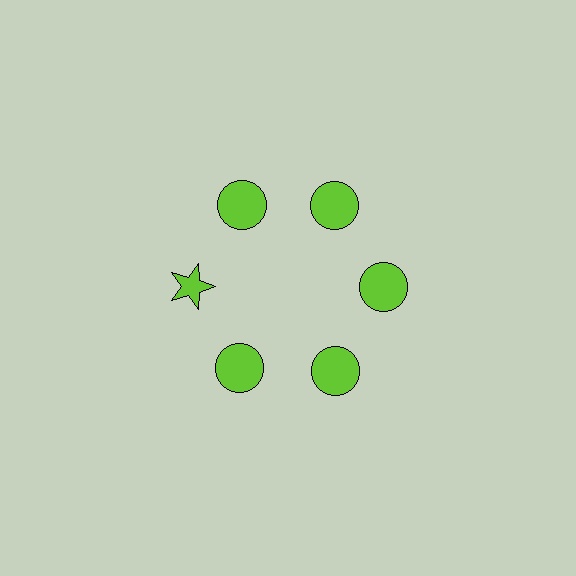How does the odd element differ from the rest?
It has a different shape: star instead of circle.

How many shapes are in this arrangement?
There are 6 shapes arranged in a ring pattern.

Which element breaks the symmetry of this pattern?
The lime star at roughly the 9 o'clock position breaks the symmetry. All other shapes are lime circles.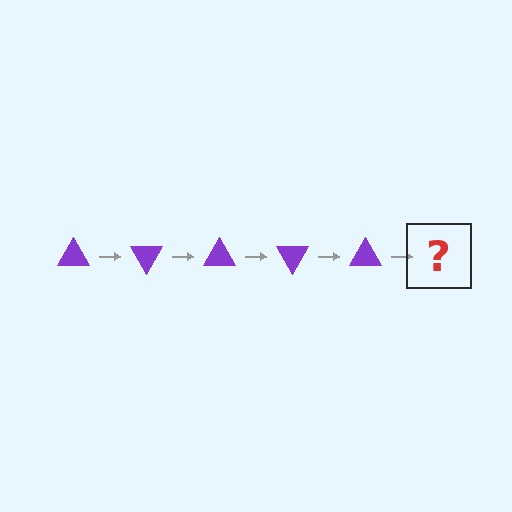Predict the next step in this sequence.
The next step is a purple triangle rotated 300 degrees.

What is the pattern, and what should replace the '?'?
The pattern is that the triangle rotates 60 degrees each step. The '?' should be a purple triangle rotated 300 degrees.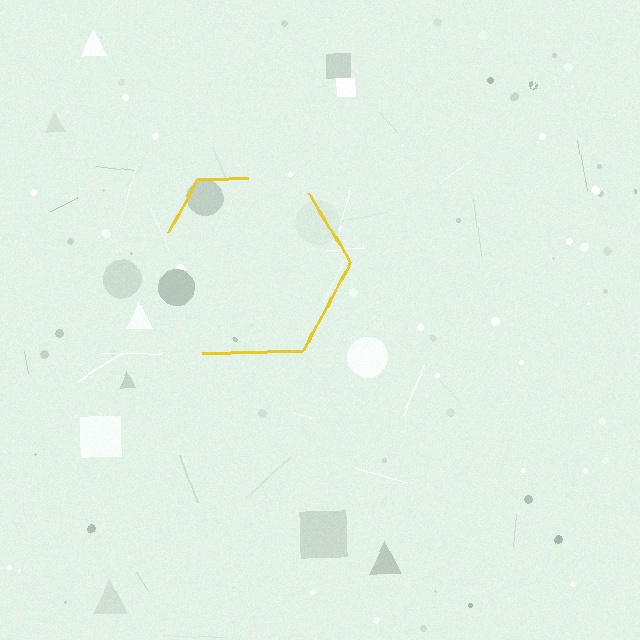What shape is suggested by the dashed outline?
The dashed outline suggests a hexagon.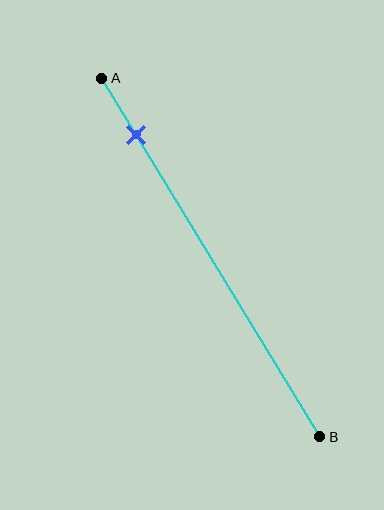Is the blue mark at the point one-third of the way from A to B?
No, the mark is at about 15% from A, not at the 33% one-third point.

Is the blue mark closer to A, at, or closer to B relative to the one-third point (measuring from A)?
The blue mark is closer to point A than the one-third point of segment AB.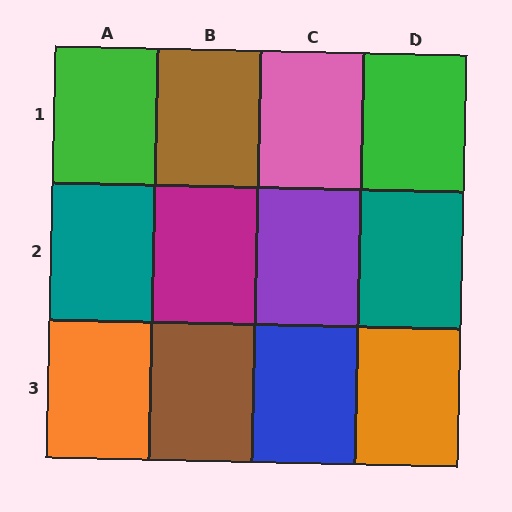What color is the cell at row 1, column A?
Green.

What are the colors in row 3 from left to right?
Orange, brown, blue, orange.